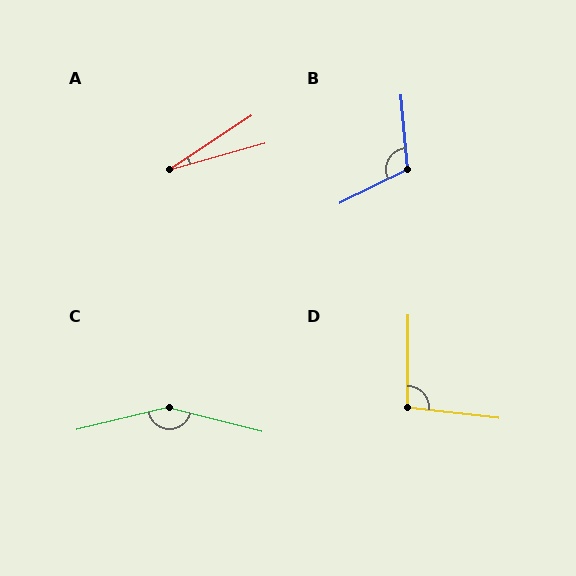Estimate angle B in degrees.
Approximately 112 degrees.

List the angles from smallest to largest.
A (18°), D (96°), B (112°), C (152°).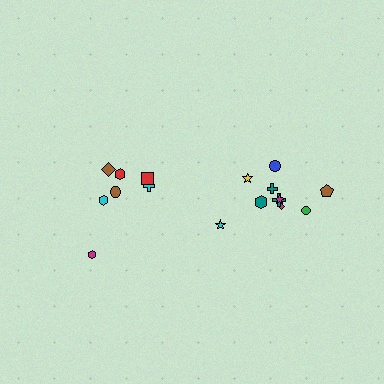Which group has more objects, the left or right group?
The right group.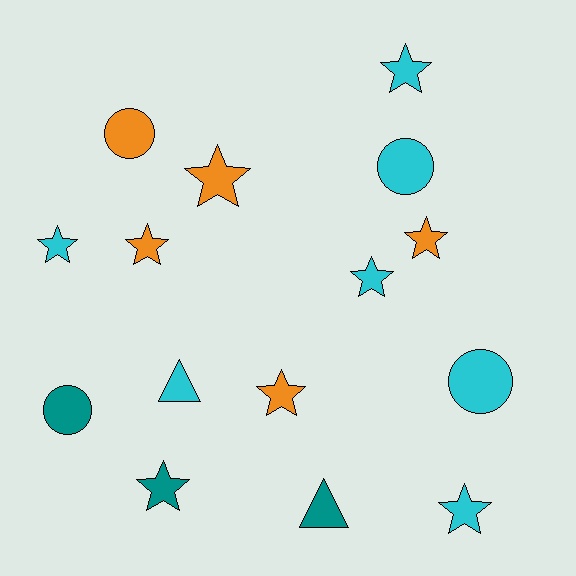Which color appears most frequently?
Cyan, with 7 objects.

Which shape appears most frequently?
Star, with 9 objects.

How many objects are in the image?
There are 15 objects.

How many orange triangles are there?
There are no orange triangles.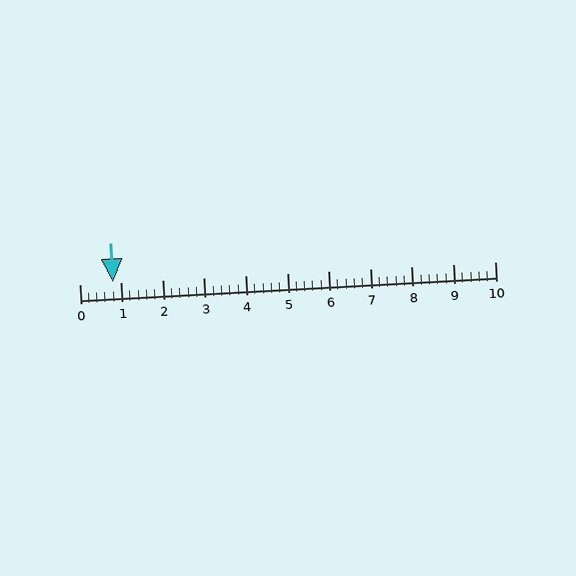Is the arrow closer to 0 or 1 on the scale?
The arrow is closer to 1.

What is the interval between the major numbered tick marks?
The major tick marks are spaced 1 units apart.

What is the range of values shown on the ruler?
The ruler shows values from 0 to 10.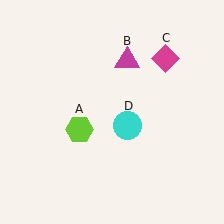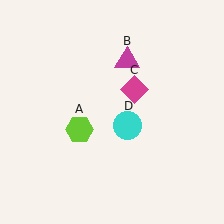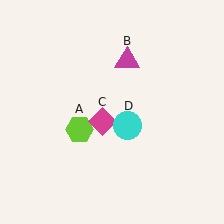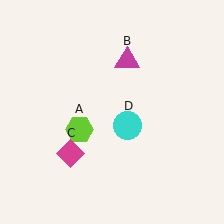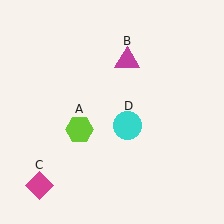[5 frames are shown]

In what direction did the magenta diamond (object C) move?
The magenta diamond (object C) moved down and to the left.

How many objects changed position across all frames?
1 object changed position: magenta diamond (object C).